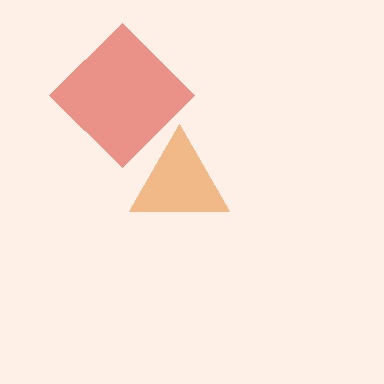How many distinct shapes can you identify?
There are 2 distinct shapes: an orange triangle, a red diamond.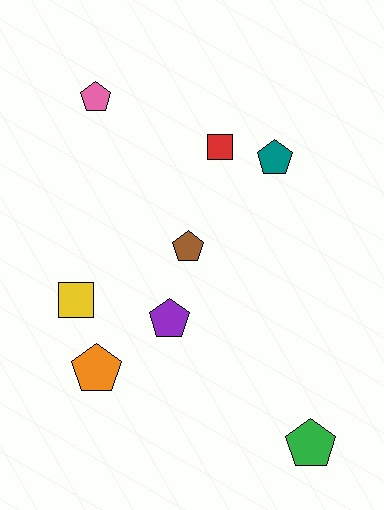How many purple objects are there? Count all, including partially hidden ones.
There is 1 purple object.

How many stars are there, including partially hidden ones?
There are no stars.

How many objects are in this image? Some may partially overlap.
There are 8 objects.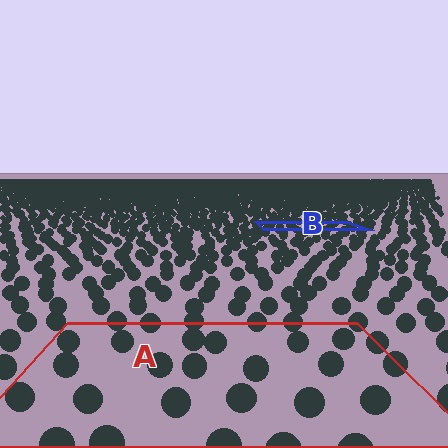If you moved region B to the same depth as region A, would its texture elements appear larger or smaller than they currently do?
They would appear larger. At a closer depth, the same texture elements are projected at a bigger on-screen size.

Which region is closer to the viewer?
Region A is closer. The texture elements there are larger and more spread out.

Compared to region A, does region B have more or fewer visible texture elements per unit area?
Region B has more texture elements per unit area — they are packed more densely because it is farther away.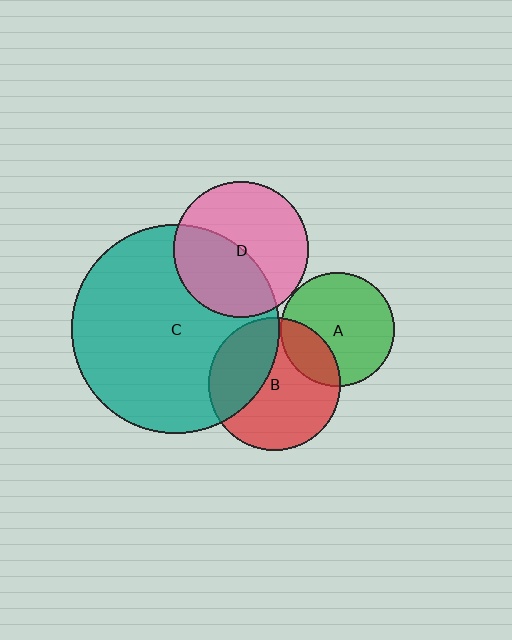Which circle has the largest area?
Circle C (teal).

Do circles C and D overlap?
Yes.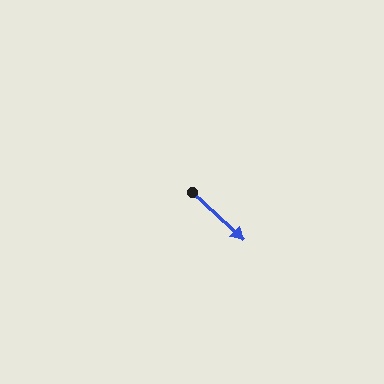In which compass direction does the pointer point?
Southeast.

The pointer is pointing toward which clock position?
Roughly 4 o'clock.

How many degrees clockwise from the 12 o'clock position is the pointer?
Approximately 133 degrees.